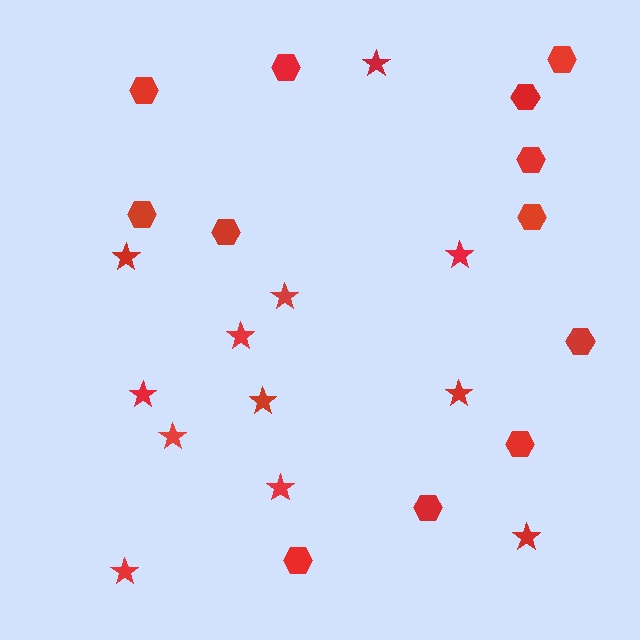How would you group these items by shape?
There are 2 groups: one group of hexagons (12) and one group of stars (12).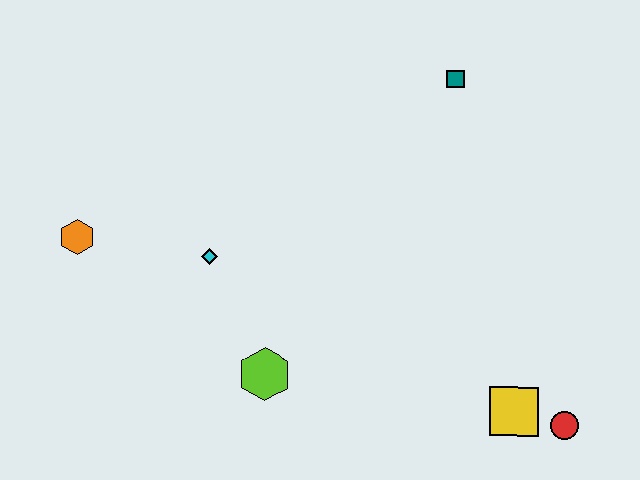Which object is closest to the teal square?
The cyan diamond is closest to the teal square.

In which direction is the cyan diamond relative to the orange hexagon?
The cyan diamond is to the right of the orange hexagon.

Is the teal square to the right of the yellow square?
No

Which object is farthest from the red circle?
The orange hexagon is farthest from the red circle.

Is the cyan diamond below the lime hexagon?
No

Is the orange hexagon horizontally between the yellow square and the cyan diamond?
No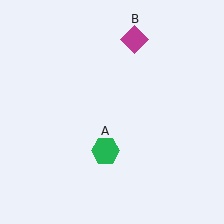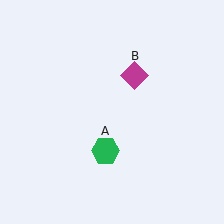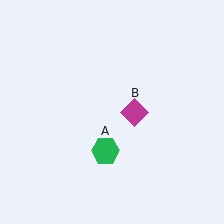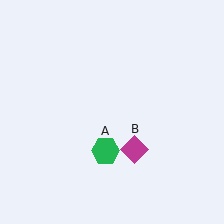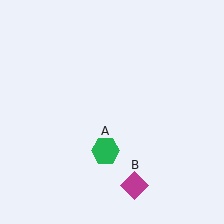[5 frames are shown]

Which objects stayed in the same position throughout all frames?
Green hexagon (object A) remained stationary.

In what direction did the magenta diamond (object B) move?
The magenta diamond (object B) moved down.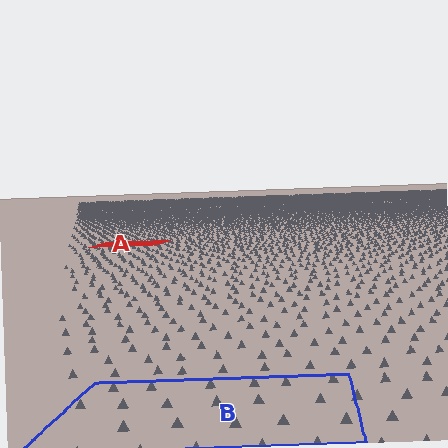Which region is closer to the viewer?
Region B is closer. The texture elements there are larger and more spread out.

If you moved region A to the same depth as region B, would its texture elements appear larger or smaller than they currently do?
They would appear larger. At a closer depth, the same texture elements are projected at a bigger on-screen size.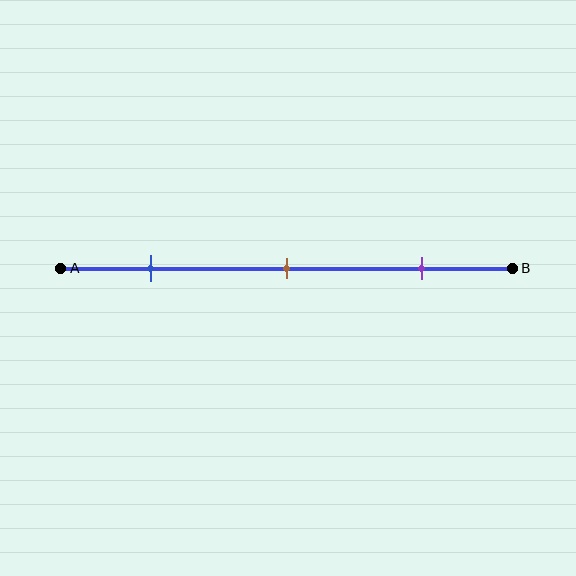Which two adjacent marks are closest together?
The blue and brown marks are the closest adjacent pair.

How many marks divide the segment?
There are 3 marks dividing the segment.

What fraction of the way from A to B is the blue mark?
The blue mark is approximately 20% (0.2) of the way from A to B.